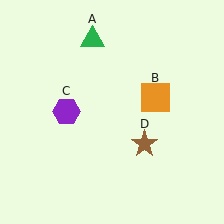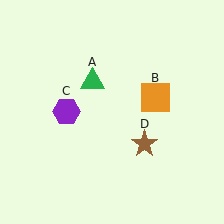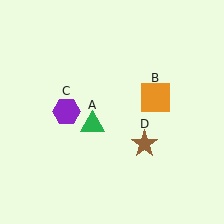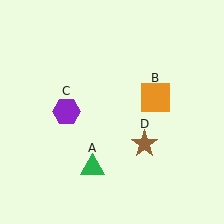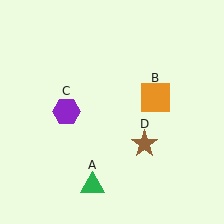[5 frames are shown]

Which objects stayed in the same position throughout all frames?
Orange square (object B) and purple hexagon (object C) and brown star (object D) remained stationary.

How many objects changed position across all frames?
1 object changed position: green triangle (object A).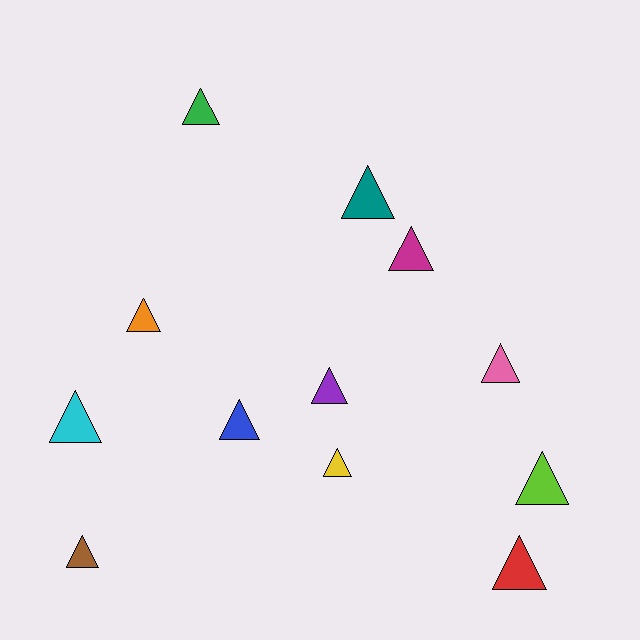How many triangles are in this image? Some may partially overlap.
There are 12 triangles.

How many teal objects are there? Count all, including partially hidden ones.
There is 1 teal object.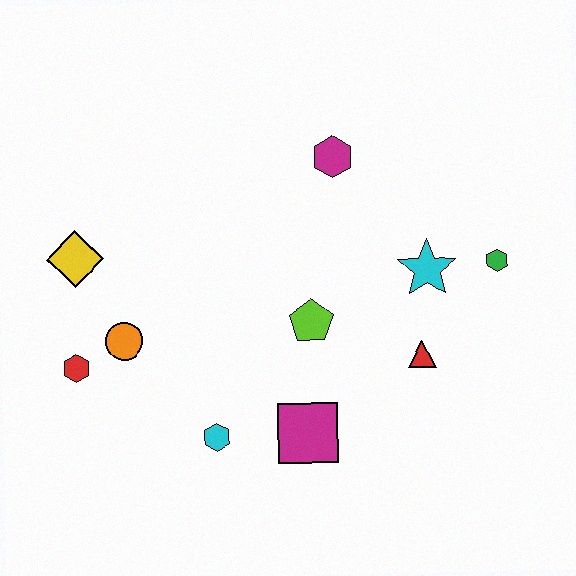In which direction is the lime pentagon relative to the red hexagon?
The lime pentagon is to the right of the red hexagon.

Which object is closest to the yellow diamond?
The orange circle is closest to the yellow diamond.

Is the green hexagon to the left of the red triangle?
No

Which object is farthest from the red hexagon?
The green hexagon is farthest from the red hexagon.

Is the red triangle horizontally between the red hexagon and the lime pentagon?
No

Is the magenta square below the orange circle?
Yes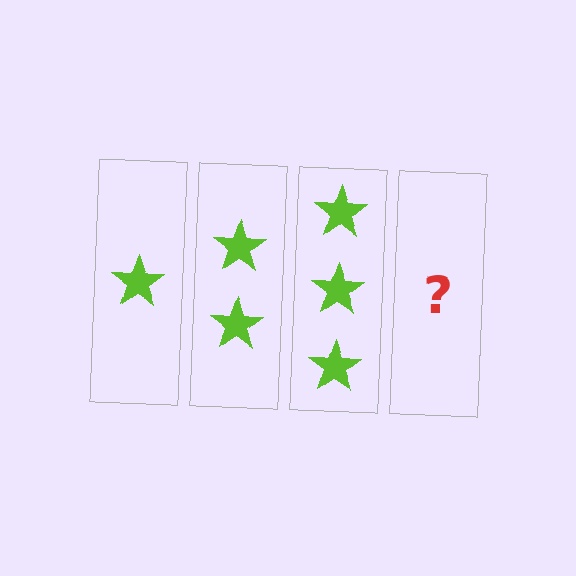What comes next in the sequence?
The next element should be 4 stars.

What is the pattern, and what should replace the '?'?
The pattern is that each step adds one more star. The '?' should be 4 stars.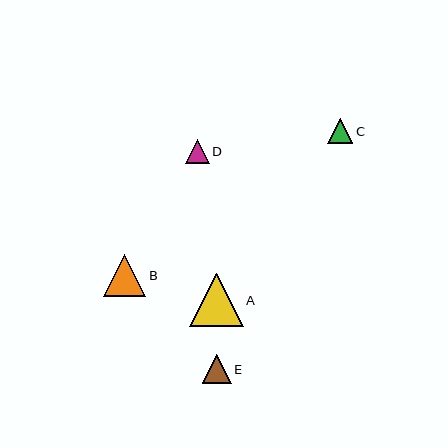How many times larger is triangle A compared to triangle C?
Triangle A is approximately 2.1 times the size of triangle C.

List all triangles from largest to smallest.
From largest to smallest: A, B, E, C, D.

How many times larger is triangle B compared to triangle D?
Triangle B is approximately 1.8 times the size of triangle D.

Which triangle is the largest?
Triangle A is the largest with a size of approximately 53 pixels.